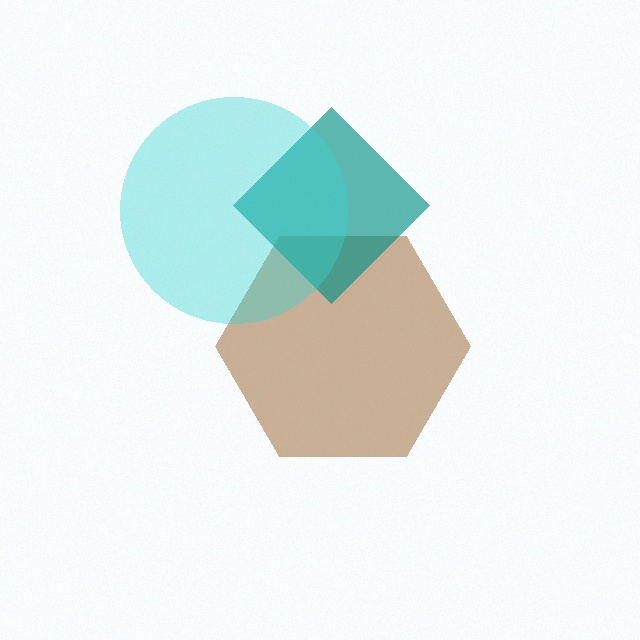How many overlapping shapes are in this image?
There are 3 overlapping shapes in the image.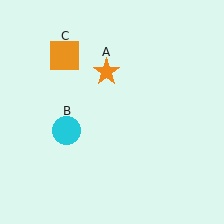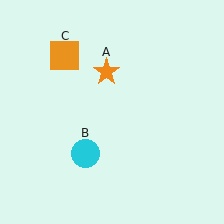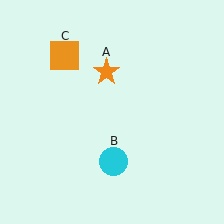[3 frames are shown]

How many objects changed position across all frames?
1 object changed position: cyan circle (object B).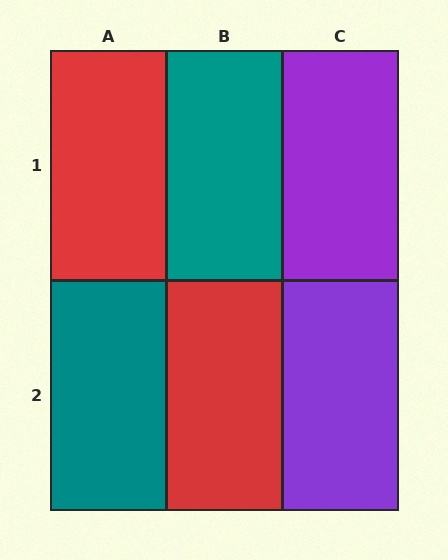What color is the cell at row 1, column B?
Teal.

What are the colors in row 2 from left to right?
Teal, red, purple.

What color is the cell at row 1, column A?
Red.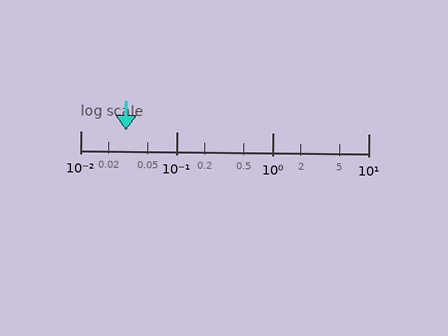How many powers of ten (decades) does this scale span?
The scale spans 3 decades, from 0.01 to 10.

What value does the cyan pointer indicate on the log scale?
The pointer indicates approximately 0.03.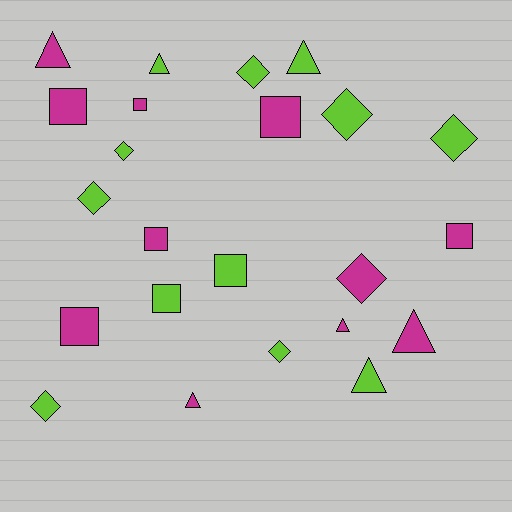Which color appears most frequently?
Lime, with 12 objects.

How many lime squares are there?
There are 2 lime squares.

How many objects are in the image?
There are 23 objects.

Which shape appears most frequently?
Diamond, with 8 objects.